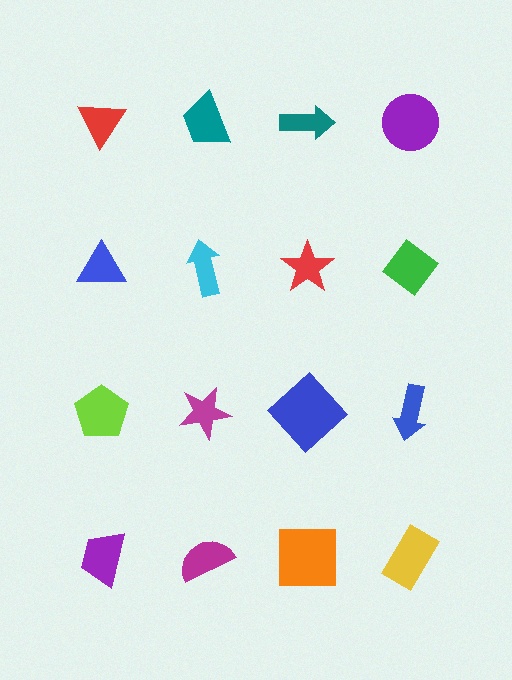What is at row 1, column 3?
A teal arrow.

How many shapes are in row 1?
4 shapes.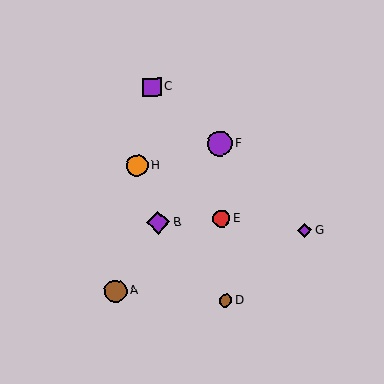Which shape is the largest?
The purple circle (labeled F) is the largest.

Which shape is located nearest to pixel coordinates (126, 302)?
The brown circle (labeled A) at (116, 291) is nearest to that location.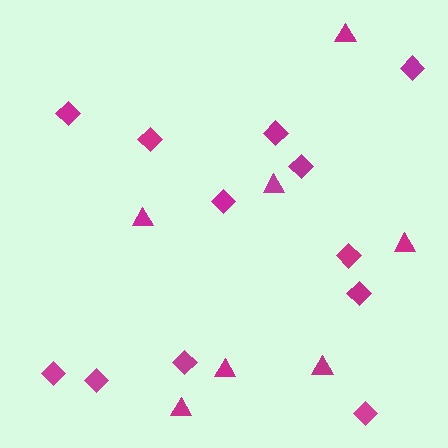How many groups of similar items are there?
There are 2 groups: one group of diamonds (12) and one group of triangles (7).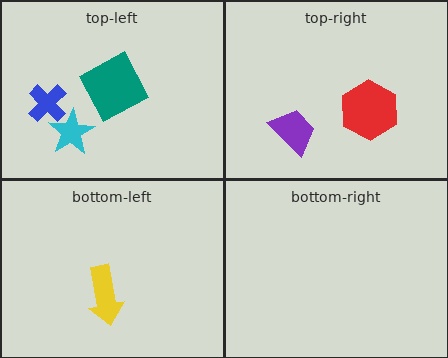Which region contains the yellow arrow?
The bottom-left region.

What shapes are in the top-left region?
The teal square, the cyan star, the blue cross.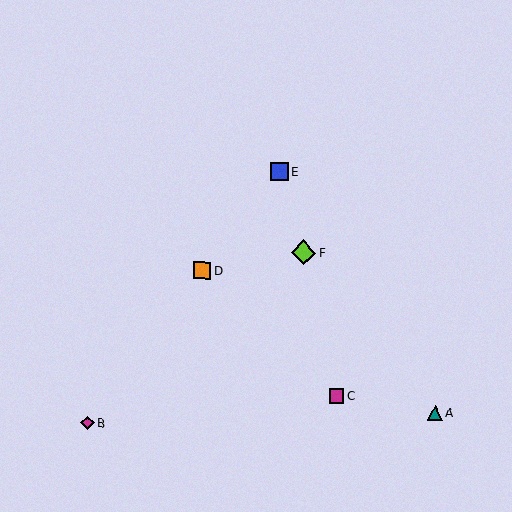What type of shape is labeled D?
Shape D is an orange square.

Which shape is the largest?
The lime diamond (labeled F) is the largest.